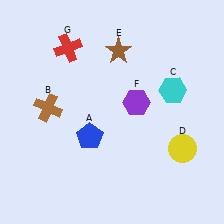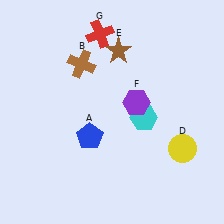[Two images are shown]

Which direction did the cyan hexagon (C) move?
The cyan hexagon (C) moved left.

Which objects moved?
The objects that moved are: the brown cross (B), the cyan hexagon (C), the red cross (G).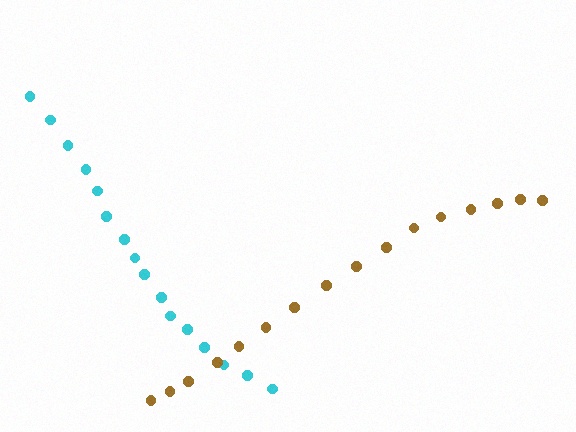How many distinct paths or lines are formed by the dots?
There are 2 distinct paths.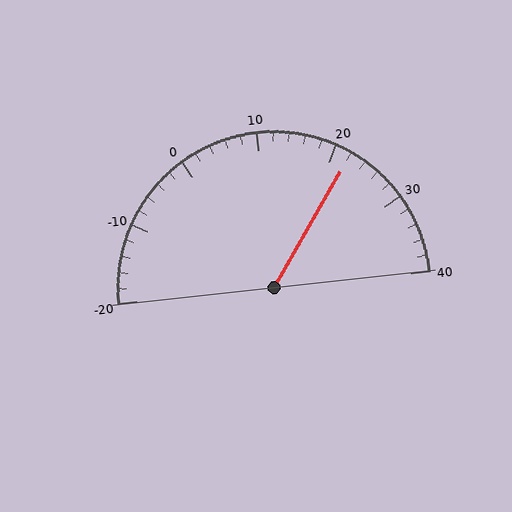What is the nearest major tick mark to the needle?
The nearest major tick mark is 20.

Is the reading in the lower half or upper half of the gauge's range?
The reading is in the upper half of the range (-20 to 40).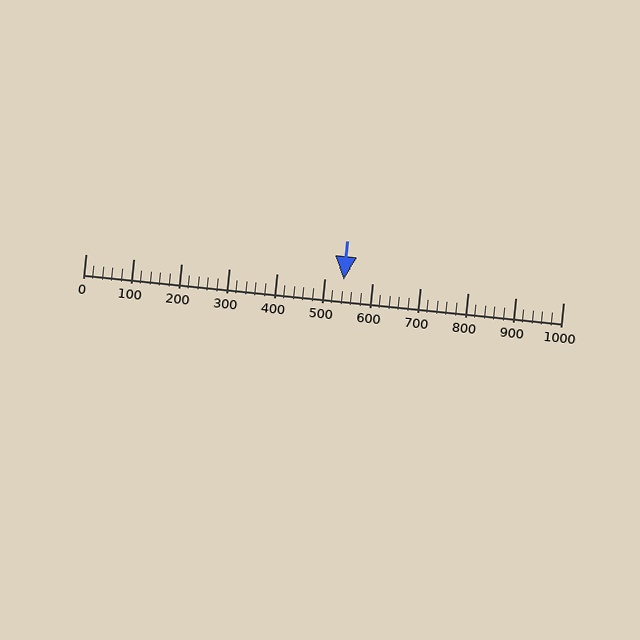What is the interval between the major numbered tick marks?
The major tick marks are spaced 100 units apart.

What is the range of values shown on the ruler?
The ruler shows values from 0 to 1000.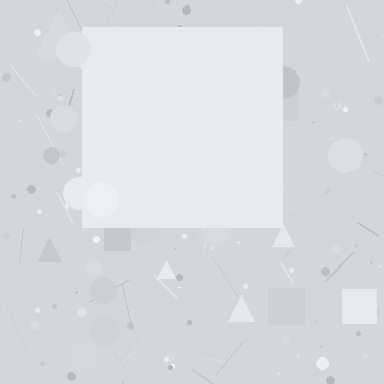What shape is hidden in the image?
A square is hidden in the image.